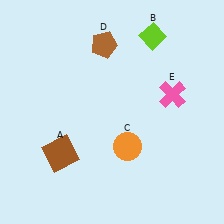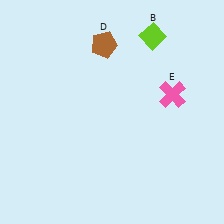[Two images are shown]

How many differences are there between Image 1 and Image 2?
There are 2 differences between the two images.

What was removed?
The brown square (A), the orange circle (C) were removed in Image 2.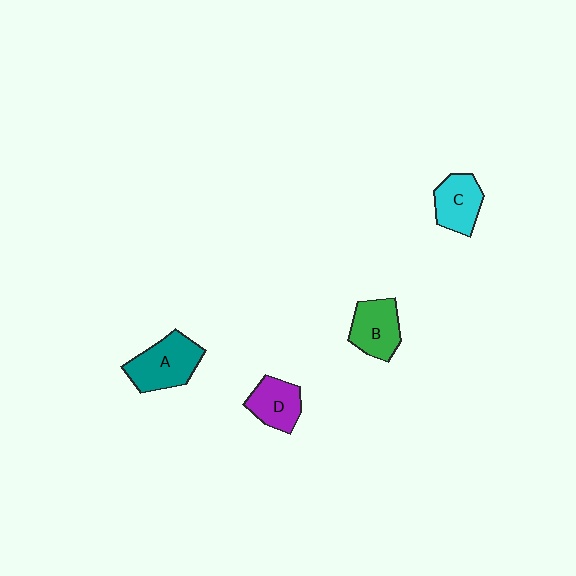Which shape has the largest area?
Shape A (teal).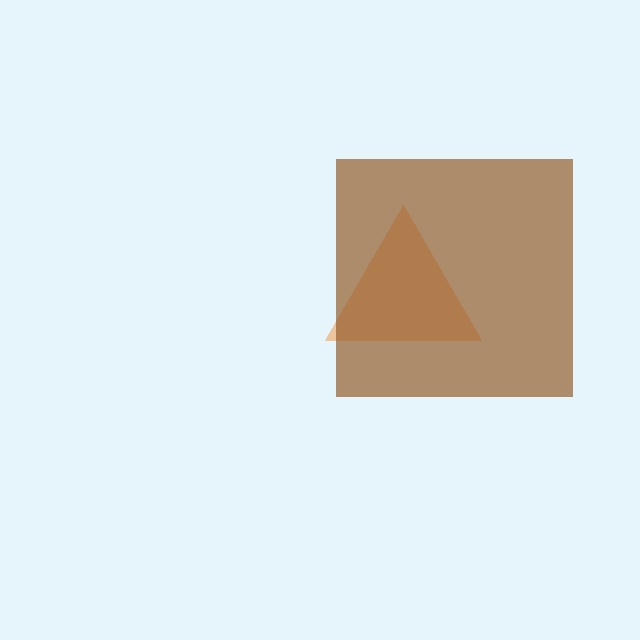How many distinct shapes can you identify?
There are 2 distinct shapes: an orange triangle, a brown square.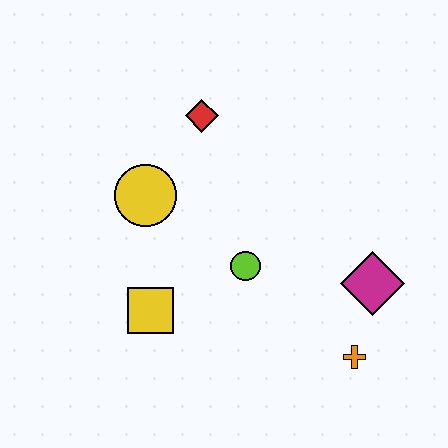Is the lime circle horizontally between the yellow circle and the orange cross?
Yes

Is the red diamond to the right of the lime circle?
No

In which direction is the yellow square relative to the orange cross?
The yellow square is to the left of the orange cross.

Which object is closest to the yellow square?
The lime circle is closest to the yellow square.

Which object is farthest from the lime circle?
The red diamond is farthest from the lime circle.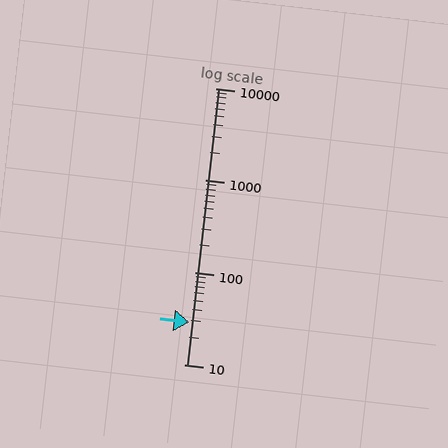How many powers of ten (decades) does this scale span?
The scale spans 3 decades, from 10 to 10000.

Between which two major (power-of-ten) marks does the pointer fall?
The pointer is between 10 and 100.